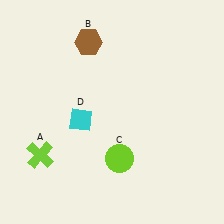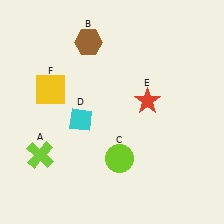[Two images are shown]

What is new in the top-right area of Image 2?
A red star (E) was added in the top-right area of Image 2.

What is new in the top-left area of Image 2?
A yellow square (F) was added in the top-left area of Image 2.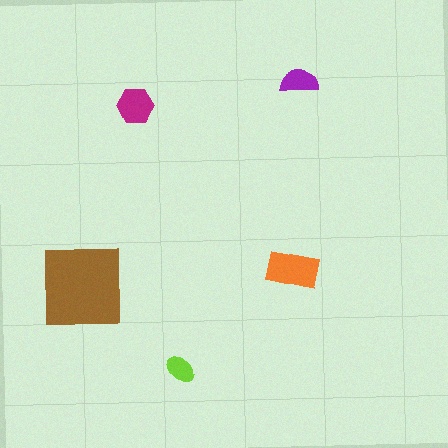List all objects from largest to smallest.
The brown square, the orange rectangle, the magenta hexagon, the purple semicircle, the lime ellipse.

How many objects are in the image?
There are 5 objects in the image.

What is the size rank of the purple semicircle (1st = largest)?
4th.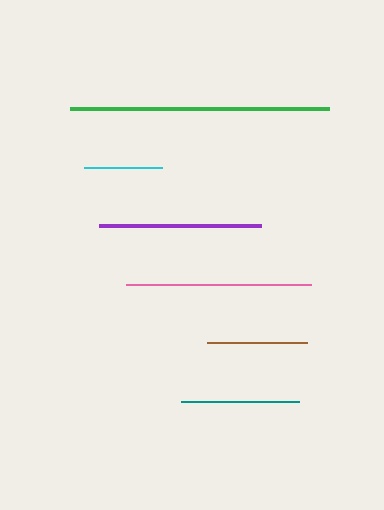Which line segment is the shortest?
The cyan line is the shortest at approximately 77 pixels.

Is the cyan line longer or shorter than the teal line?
The teal line is longer than the cyan line.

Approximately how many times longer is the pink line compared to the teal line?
The pink line is approximately 1.6 times the length of the teal line.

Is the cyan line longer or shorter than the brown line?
The brown line is longer than the cyan line.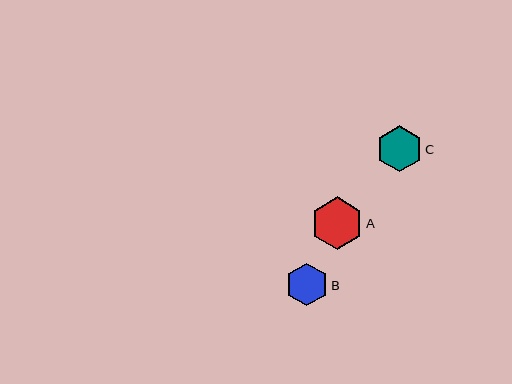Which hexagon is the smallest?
Hexagon B is the smallest with a size of approximately 42 pixels.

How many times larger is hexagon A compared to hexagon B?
Hexagon A is approximately 1.2 times the size of hexagon B.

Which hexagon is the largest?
Hexagon A is the largest with a size of approximately 52 pixels.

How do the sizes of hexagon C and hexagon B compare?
Hexagon C and hexagon B are approximately the same size.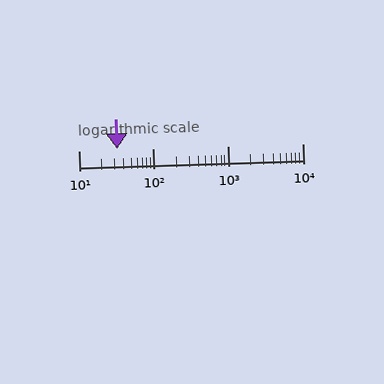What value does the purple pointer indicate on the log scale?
The pointer indicates approximately 33.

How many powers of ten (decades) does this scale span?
The scale spans 3 decades, from 10 to 10000.